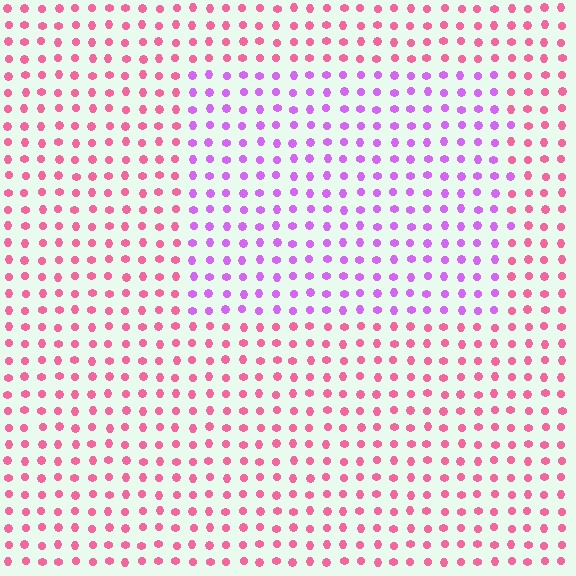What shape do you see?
I see a rectangle.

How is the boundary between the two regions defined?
The boundary is defined purely by a slight shift in hue (about 49 degrees). Spacing, size, and orientation are identical on both sides.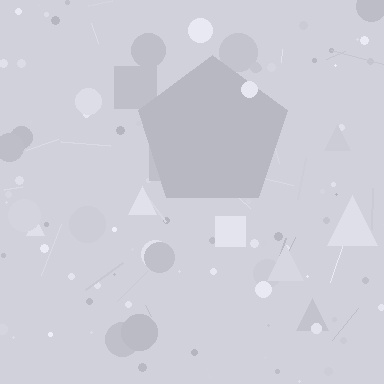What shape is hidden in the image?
A pentagon is hidden in the image.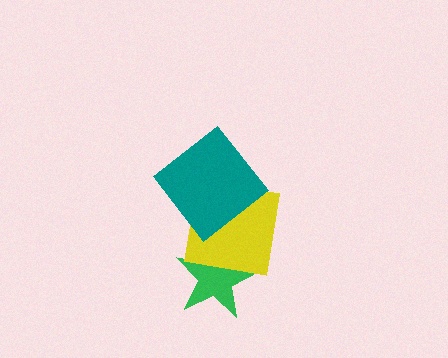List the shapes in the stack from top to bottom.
From top to bottom: the teal diamond, the yellow square, the green star.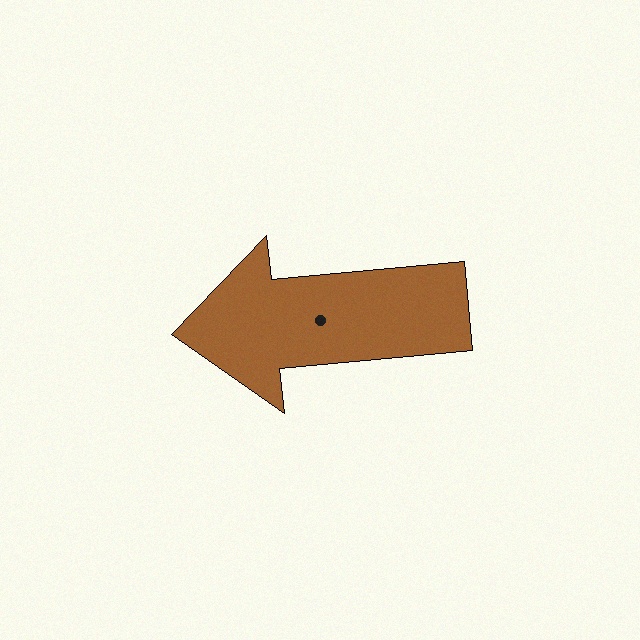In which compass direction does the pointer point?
West.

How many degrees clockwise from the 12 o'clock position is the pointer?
Approximately 264 degrees.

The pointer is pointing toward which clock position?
Roughly 9 o'clock.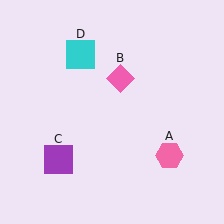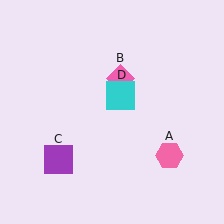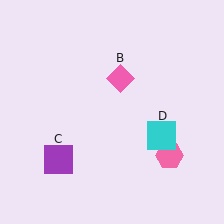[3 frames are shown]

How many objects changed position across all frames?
1 object changed position: cyan square (object D).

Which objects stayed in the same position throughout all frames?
Pink hexagon (object A) and pink diamond (object B) and purple square (object C) remained stationary.